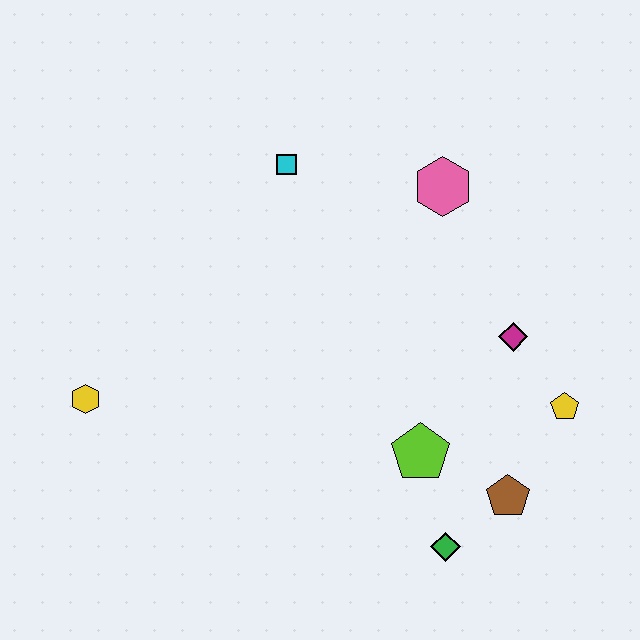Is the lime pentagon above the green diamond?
Yes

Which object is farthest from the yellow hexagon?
The yellow pentagon is farthest from the yellow hexagon.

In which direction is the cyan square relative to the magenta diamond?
The cyan square is to the left of the magenta diamond.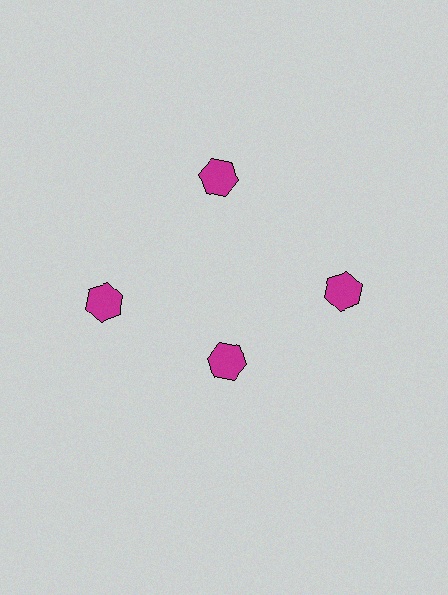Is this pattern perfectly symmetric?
No. The 4 magenta hexagons are arranged in a ring, but one element near the 6 o'clock position is pulled inward toward the center, breaking the 4-fold rotational symmetry.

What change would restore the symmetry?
The symmetry would be restored by moving it outward, back onto the ring so that all 4 hexagons sit at equal angles and equal distance from the center.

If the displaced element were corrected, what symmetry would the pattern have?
It would have 4-fold rotational symmetry — the pattern would map onto itself every 90 degrees.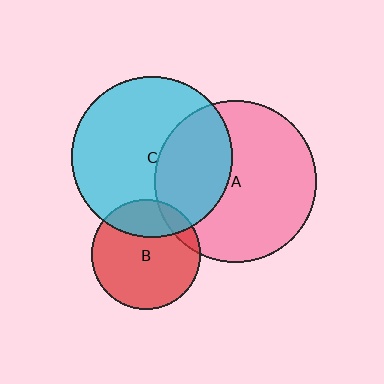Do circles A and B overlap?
Yes.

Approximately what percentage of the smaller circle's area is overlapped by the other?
Approximately 10%.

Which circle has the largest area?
Circle A (pink).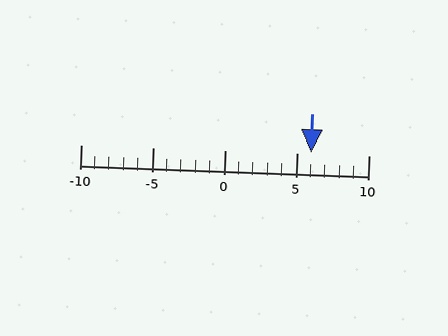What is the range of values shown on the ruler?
The ruler shows values from -10 to 10.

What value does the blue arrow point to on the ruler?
The blue arrow points to approximately 6.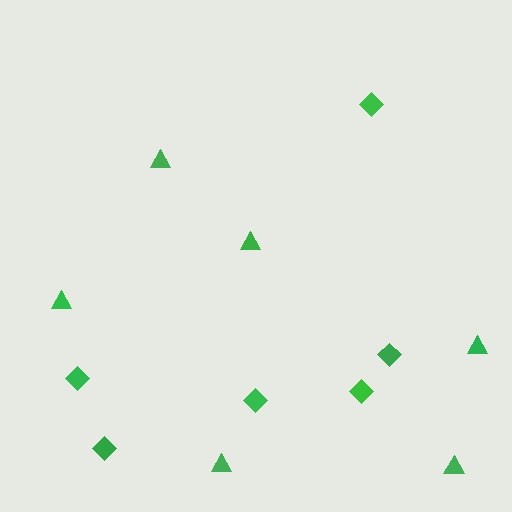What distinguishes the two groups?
There are 2 groups: one group of triangles (6) and one group of diamonds (6).